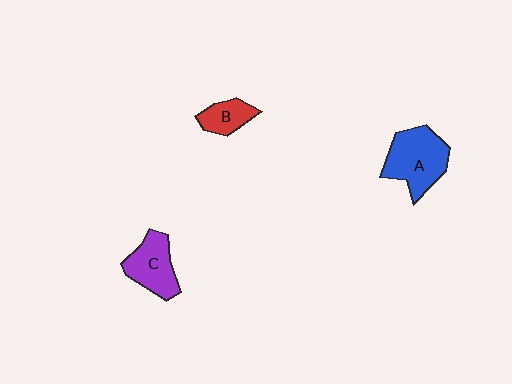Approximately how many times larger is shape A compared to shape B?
Approximately 2.2 times.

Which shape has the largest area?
Shape A (blue).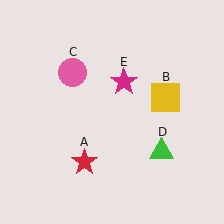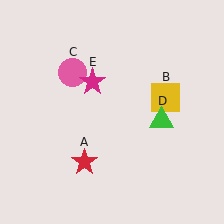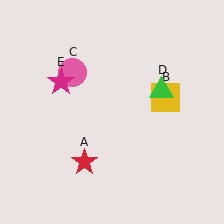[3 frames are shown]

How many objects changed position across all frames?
2 objects changed position: green triangle (object D), magenta star (object E).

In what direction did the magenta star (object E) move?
The magenta star (object E) moved left.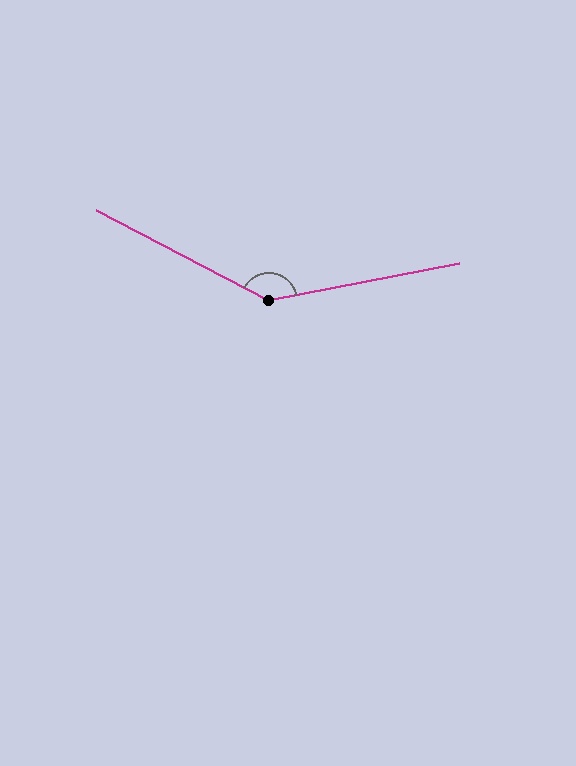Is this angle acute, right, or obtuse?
It is obtuse.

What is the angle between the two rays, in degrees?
Approximately 141 degrees.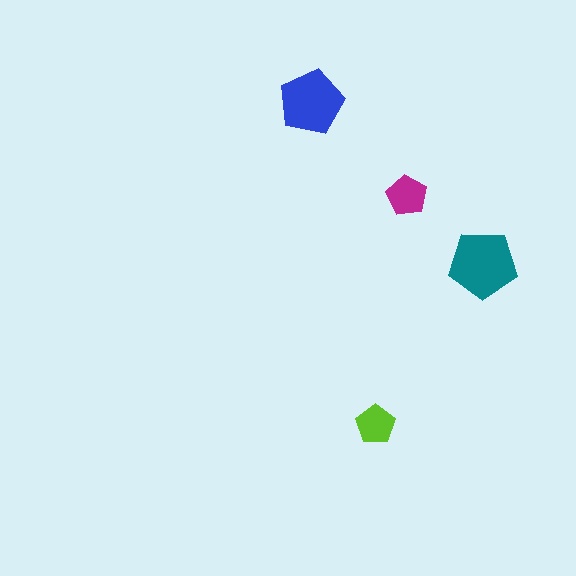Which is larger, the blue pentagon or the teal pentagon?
The teal one.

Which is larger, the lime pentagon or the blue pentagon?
The blue one.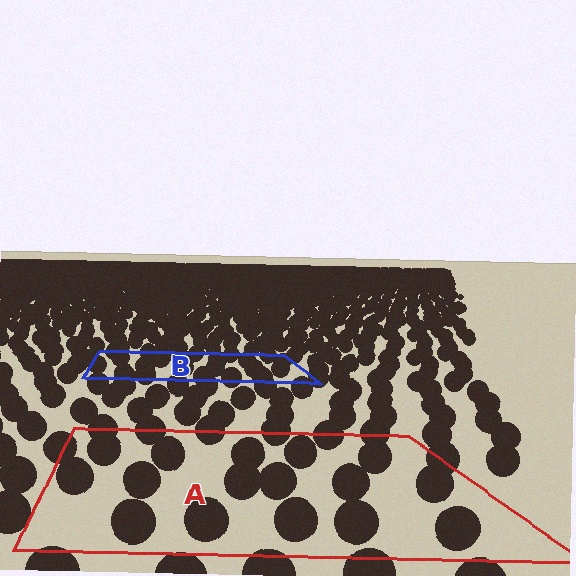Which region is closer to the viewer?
Region A is closer. The texture elements there are larger and more spread out.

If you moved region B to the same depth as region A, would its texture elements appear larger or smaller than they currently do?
They would appear larger. At a closer depth, the same texture elements are projected at a bigger on-screen size.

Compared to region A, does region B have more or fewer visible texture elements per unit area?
Region B has more texture elements per unit area — they are packed more densely because it is farther away.